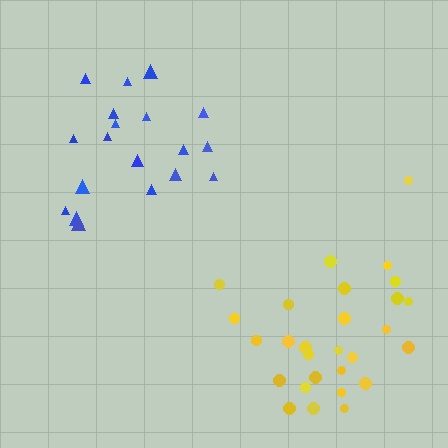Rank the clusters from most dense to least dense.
yellow, blue.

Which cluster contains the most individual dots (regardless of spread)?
Yellow (28).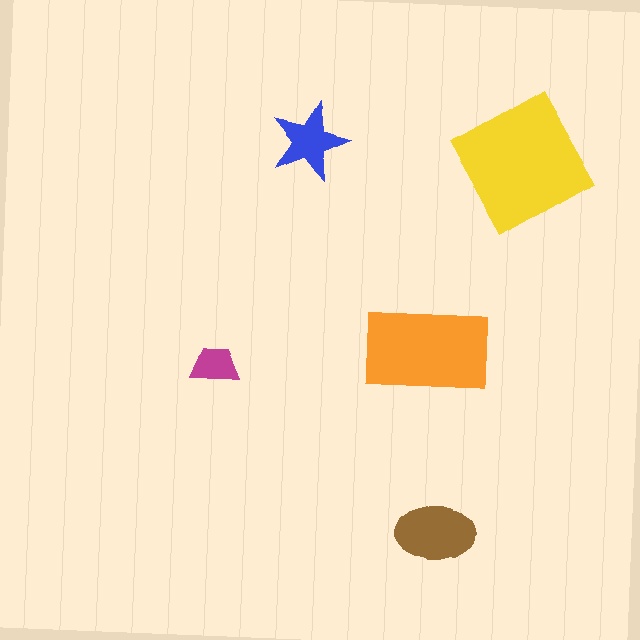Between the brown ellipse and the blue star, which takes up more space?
The brown ellipse.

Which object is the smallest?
The magenta trapezoid.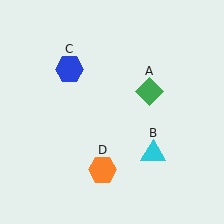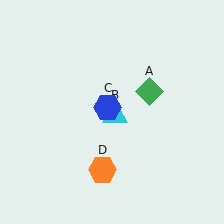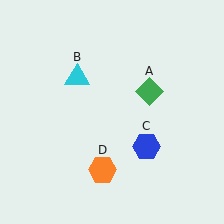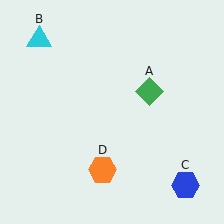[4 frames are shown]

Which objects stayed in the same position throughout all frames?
Green diamond (object A) and orange hexagon (object D) remained stationary.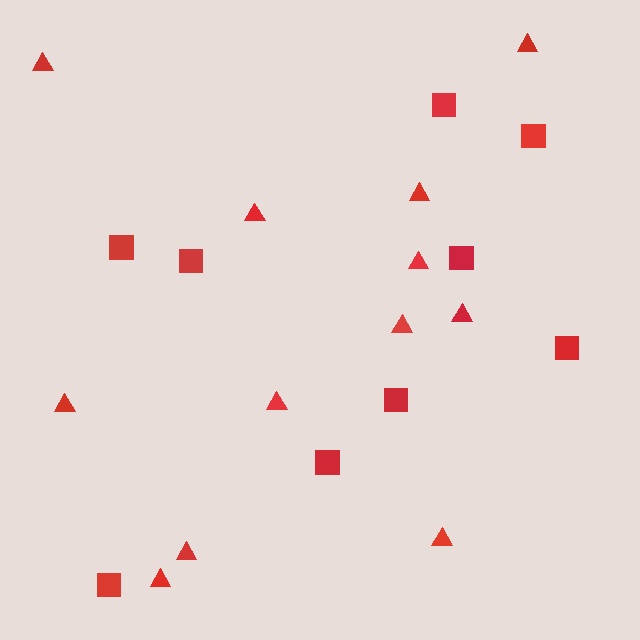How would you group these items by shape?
There are 2 groups: one group of triangles (12) and one group of squares (9).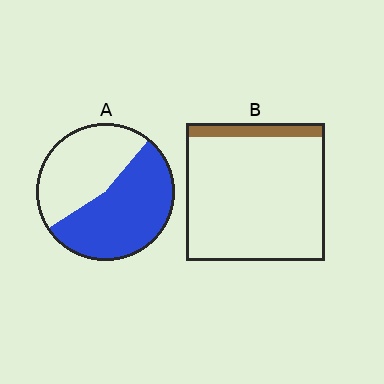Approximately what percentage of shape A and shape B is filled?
A is approximately 55% and B is approximately 10%.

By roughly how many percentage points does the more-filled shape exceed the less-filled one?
By roughly 45 percentage points (A over B).